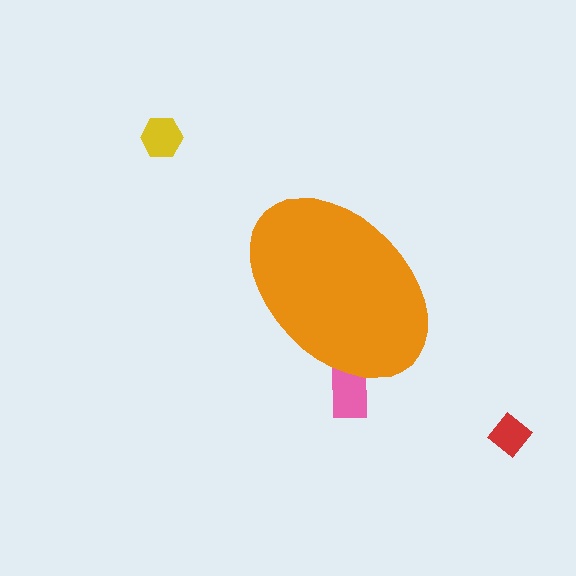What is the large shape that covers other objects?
An orange ellipse.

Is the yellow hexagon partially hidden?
No, the yellow hexagon is fully visible.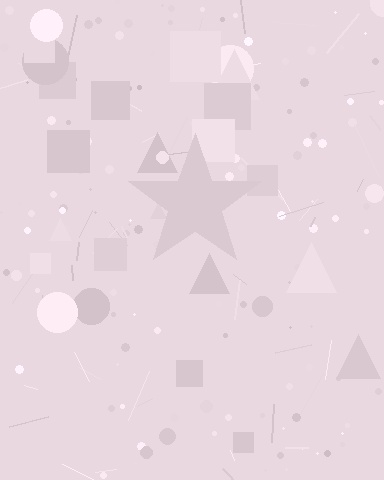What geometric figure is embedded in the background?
A star is embedded in the background.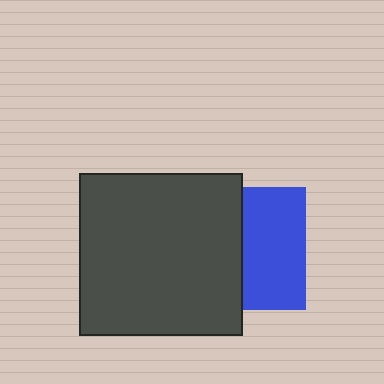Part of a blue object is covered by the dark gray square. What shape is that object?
It is a square.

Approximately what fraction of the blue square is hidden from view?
Roughly 49% of the blue square is hidden behind the dark gray square.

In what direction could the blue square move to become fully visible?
The blue square could move right. That would shift it out from behind the dark gray square entirely.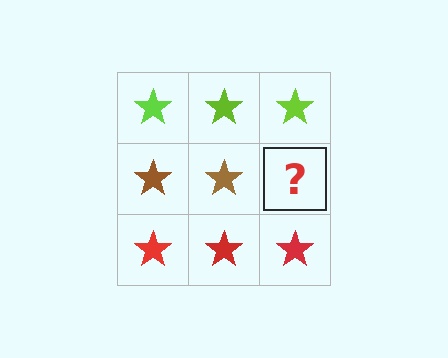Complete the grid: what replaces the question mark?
The question mark should be replaced with a brown star.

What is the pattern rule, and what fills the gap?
The rule is that each row has a consistent color. The gap should be filled with a brown star.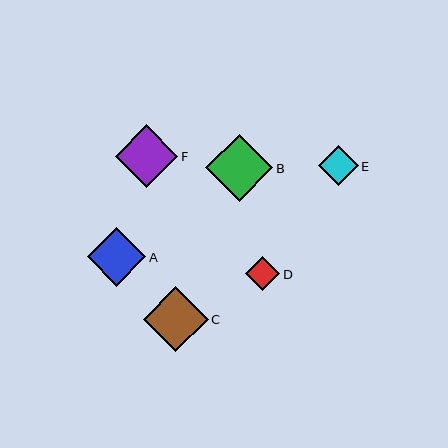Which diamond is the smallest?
Diamond D is the smallest with a size of approximately 34 pixels.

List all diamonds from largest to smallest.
From largest to smallest: B, C, F, A, E, D.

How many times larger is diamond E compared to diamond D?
Diamond E is approximately 1.2 times the size of diamond D.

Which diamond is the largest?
Diamond B is the largest with a size of approximately 67 pixels.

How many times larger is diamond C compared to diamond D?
Diamond C is approximately 1.9 times the size of diamond D.